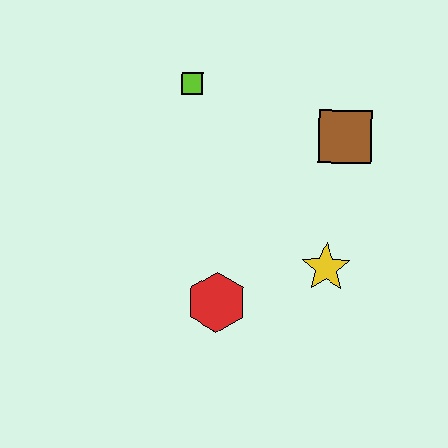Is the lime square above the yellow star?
Yes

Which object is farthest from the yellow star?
The lime square is farthest from the yellow star.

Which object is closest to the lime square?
The brown square is closest to the lime square.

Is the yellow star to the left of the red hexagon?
No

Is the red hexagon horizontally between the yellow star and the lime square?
Yes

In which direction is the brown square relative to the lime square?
The brown square is to the right of the lime square.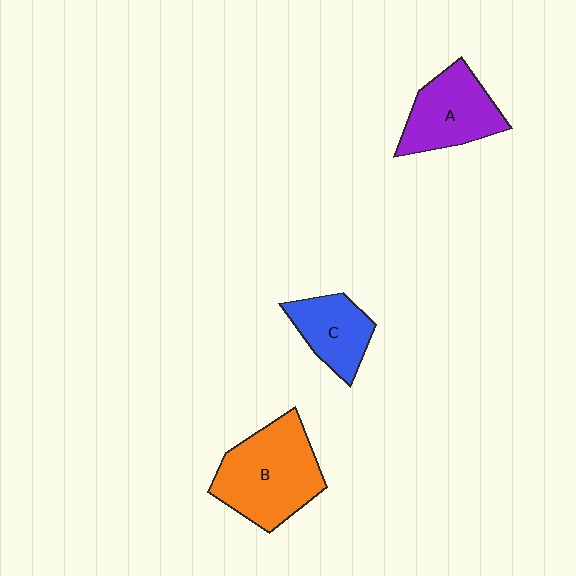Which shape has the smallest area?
Shape C (blue).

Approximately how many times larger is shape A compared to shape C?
Approximately 1.3 times.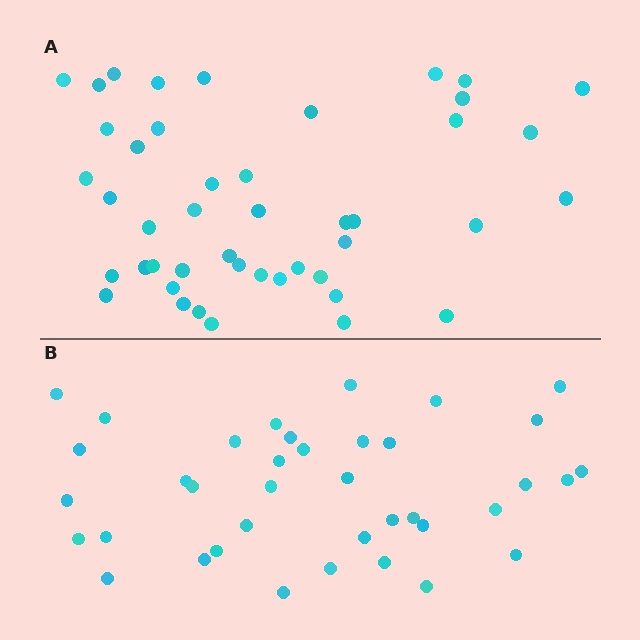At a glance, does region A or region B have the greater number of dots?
Region A (the top region) has more dots.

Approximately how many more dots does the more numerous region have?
Region A has roughly 8 or so more dots than region B.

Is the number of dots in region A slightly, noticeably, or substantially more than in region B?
Region A has only slightly more — the two regions are fairly close. The ratio is roughly 1.2 to 1.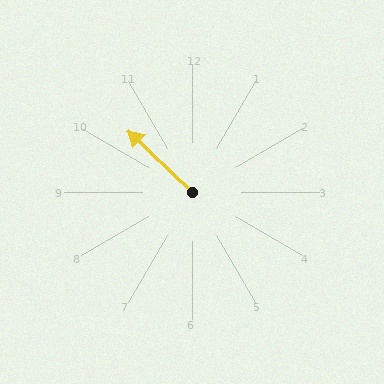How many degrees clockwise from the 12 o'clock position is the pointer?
Approximately 314 degrees.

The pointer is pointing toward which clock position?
Roughly 10 o'clock.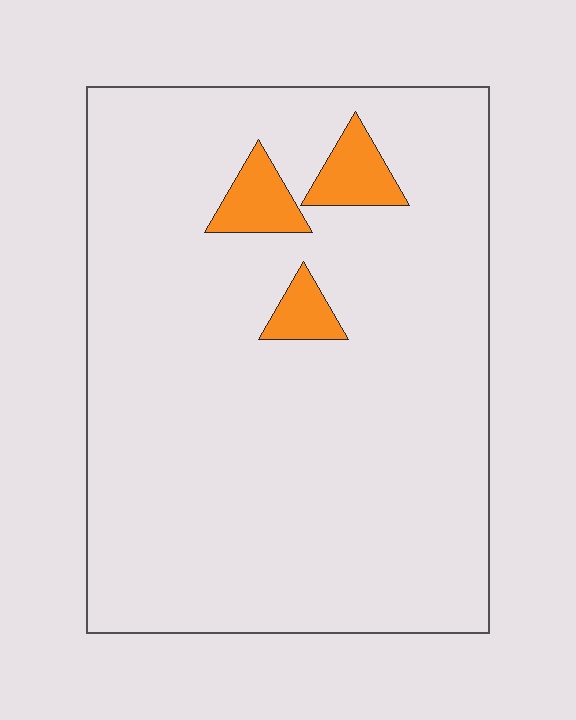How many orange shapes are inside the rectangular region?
3.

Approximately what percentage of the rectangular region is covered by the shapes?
Approximately 5%.